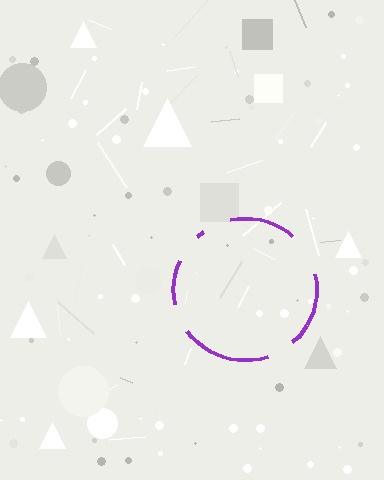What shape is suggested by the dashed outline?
The dashed outline suggests a circle.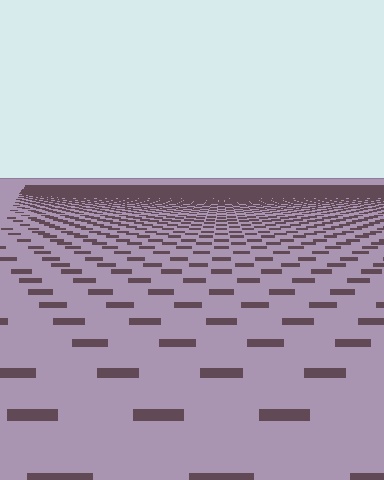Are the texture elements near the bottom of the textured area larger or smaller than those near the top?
Larger. Near the bottom, elements are closer to the viewer and appear at a bigger on-screen size.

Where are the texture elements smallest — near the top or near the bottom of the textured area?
Near the top.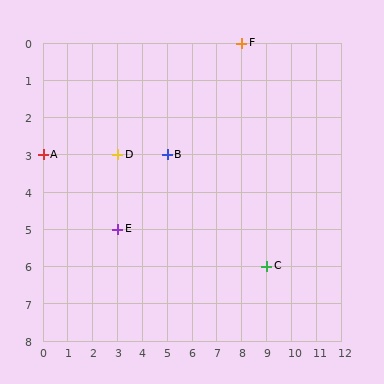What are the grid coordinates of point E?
Point E is at grid coordinates (3, 5).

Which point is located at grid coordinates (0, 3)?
Point A is at (0, 3).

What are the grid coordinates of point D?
Point D is at grid coordinates (3, 3).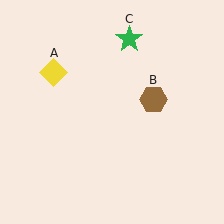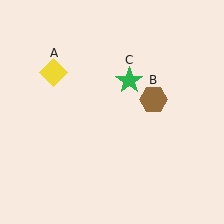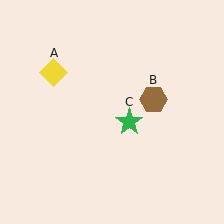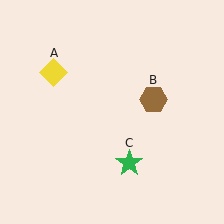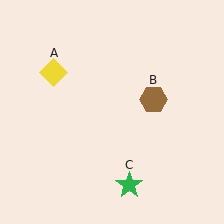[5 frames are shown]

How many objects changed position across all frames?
1 object changed position: green star (object C).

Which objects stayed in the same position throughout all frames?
Yellow diamond (object A) and brown hexagon (object B) remained stationary.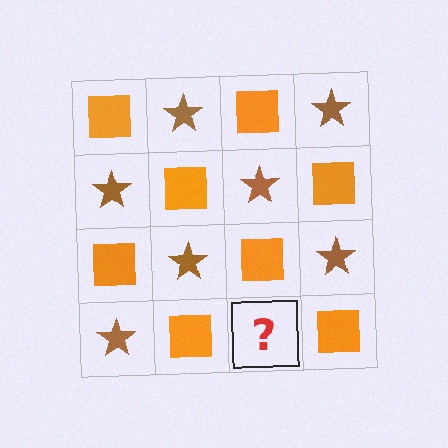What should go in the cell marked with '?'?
The missing cell should contain a brown star.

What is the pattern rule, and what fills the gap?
The rule is that it alternates orange square and brown star in a checkerboard pattern. The gap should be filled with a brown star.